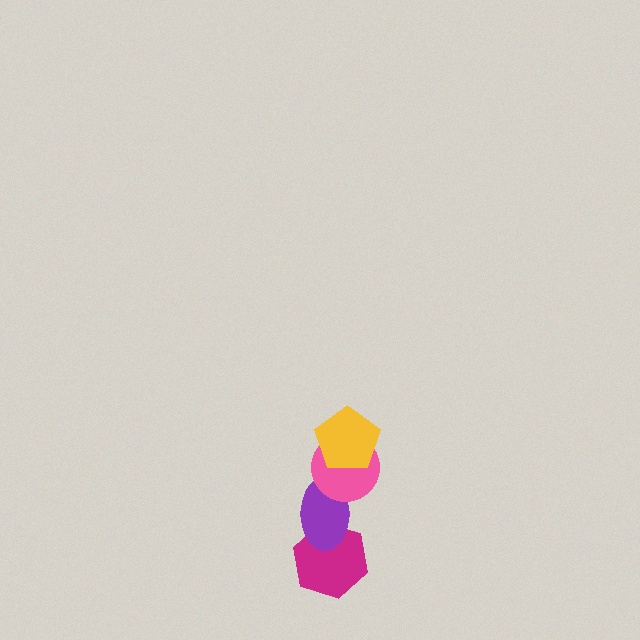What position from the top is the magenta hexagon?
The magenta hexagon is 4th from the top.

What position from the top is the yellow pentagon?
The yellow pentagon is 1st from the top.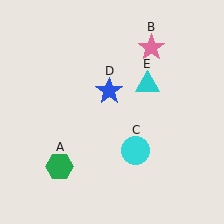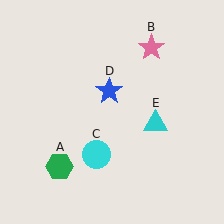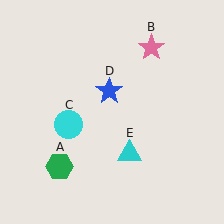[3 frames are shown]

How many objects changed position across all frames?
2 objects changed position: cyan circle (object C), cyan triangle (object E).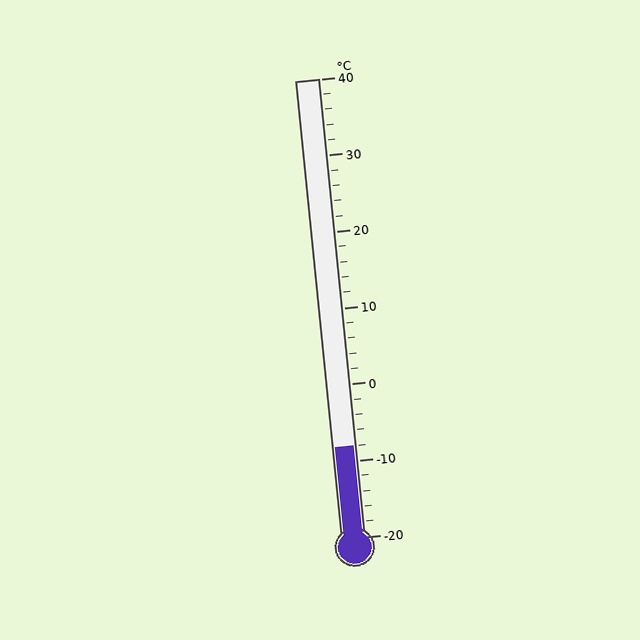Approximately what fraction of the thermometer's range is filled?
The thermometer is filled to approximately 20% of its range.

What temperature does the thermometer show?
The thermometer shows approximately -8°C.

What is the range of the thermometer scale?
The thermometer scale ranges from -20°C to 40°C.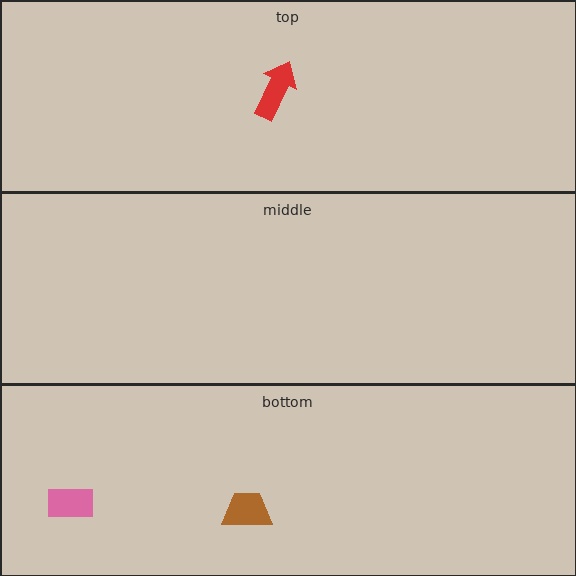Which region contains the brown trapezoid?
The bottom region.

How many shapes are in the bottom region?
2.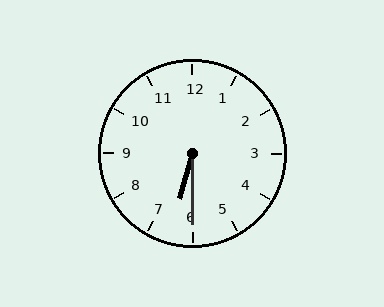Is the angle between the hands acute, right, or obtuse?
It is acute.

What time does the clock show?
6:30.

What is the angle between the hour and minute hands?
Approximately 15 degrees.